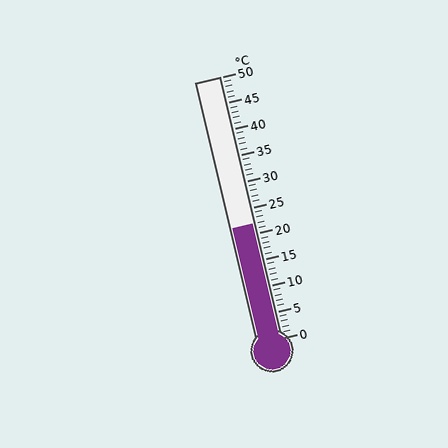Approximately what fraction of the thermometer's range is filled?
The thermometer is filled to approximately 45% of its range.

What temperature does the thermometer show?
The thermometer shows approximately 22°C.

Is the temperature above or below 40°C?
The temperature is below 40°C.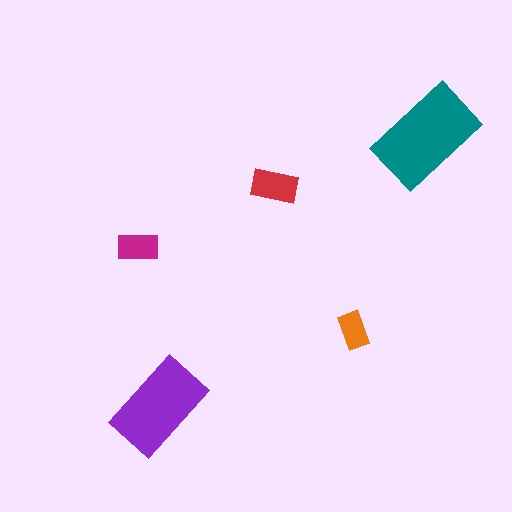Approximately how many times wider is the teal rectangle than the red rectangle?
About 2 times wider.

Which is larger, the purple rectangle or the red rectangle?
The purple one.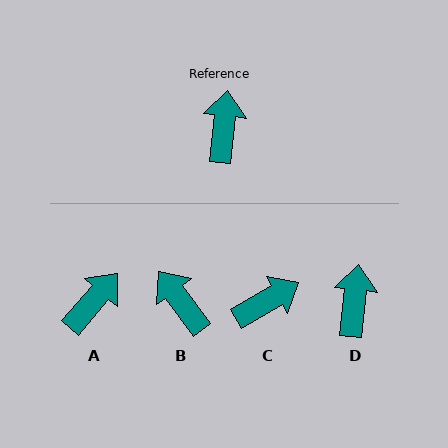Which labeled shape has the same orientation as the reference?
D.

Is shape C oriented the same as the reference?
No, it is off by about 54 degrees.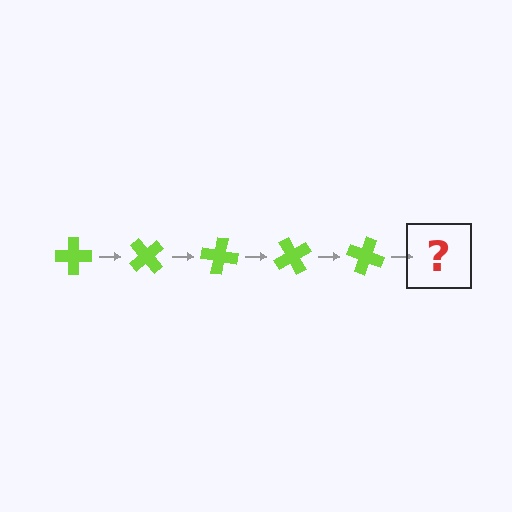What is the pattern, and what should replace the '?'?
The pattern is that the cross rotates 50 degrees each step. The '?' should be a lime cross rotated 250 degrees.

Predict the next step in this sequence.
The next step is a lime cross rotated 250 degrees.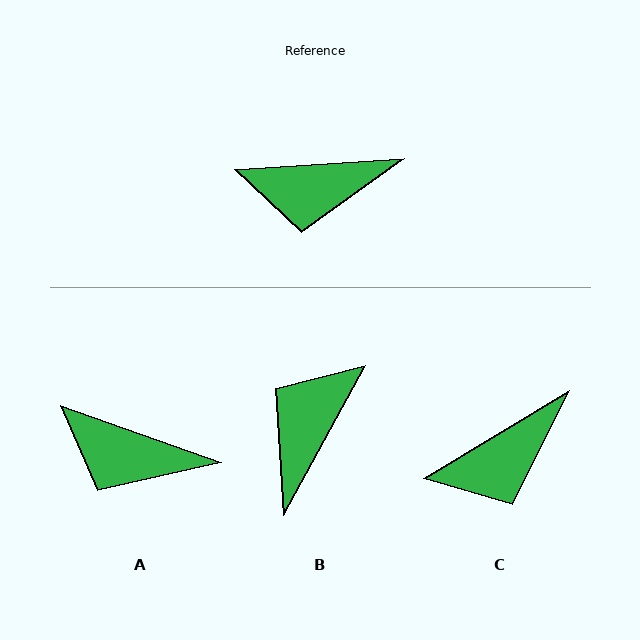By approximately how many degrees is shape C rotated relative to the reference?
Approximately 27 degrees counter-clockwise.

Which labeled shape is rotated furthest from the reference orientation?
B, about 122 degrees away.